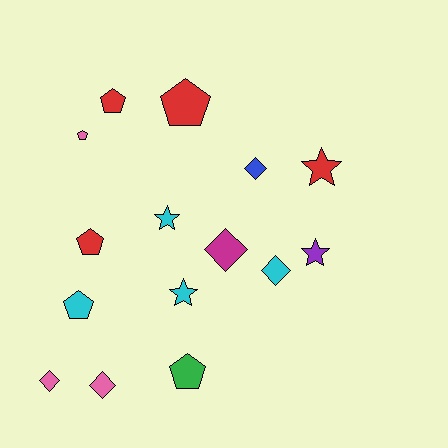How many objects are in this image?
There are 15 objects.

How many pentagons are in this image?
There are 6 pentagons.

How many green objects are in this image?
There is 1 green object.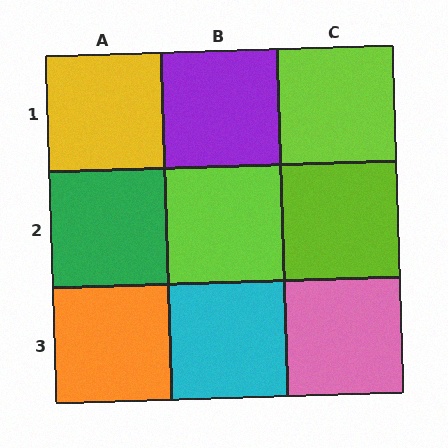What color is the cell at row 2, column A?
Green.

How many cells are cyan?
1 cell is cyan.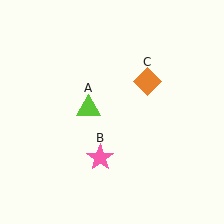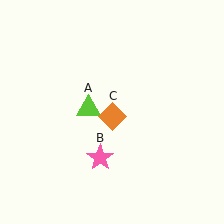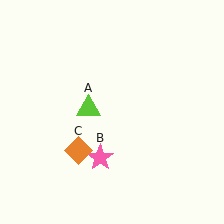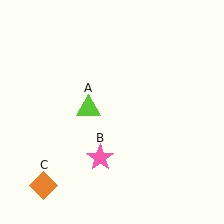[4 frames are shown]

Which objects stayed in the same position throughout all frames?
Lime triangle (object A) and pink star (object B) remained stationary.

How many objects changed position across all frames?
1 object changed position: orange diamond (object C).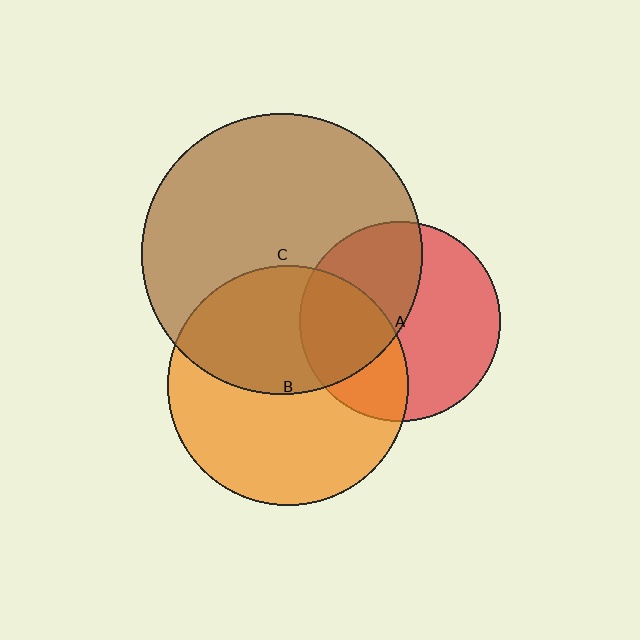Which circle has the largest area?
Circle C (brown).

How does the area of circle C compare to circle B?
Approximately 1.4 times.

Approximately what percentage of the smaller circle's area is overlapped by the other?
Approximately 35%.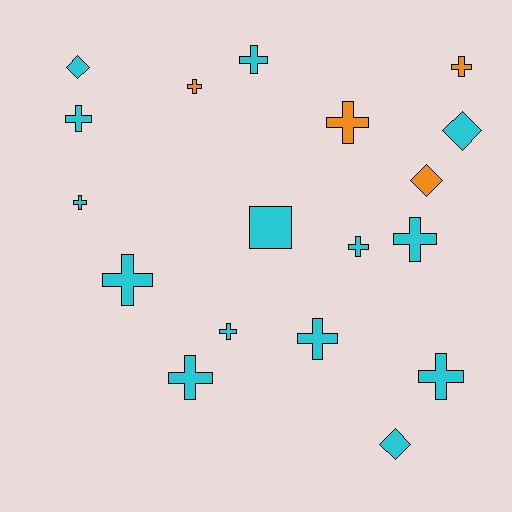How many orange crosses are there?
There are 3 orange crosses.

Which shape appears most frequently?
Cross, with 13 objects.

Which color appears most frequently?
Cyan, with 14 objects.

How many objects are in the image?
There are 18 objects.